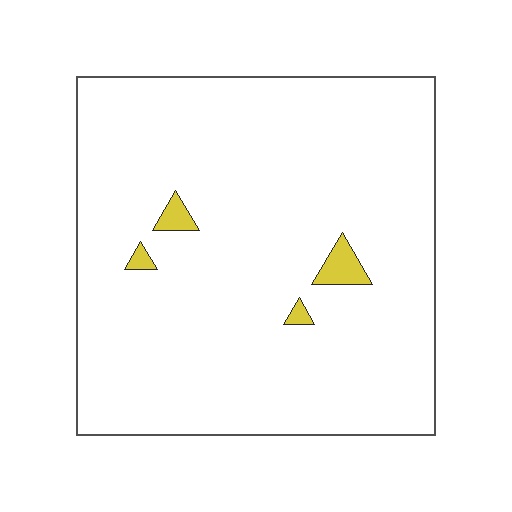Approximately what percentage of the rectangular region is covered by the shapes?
Approximately 5%.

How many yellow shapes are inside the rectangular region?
4.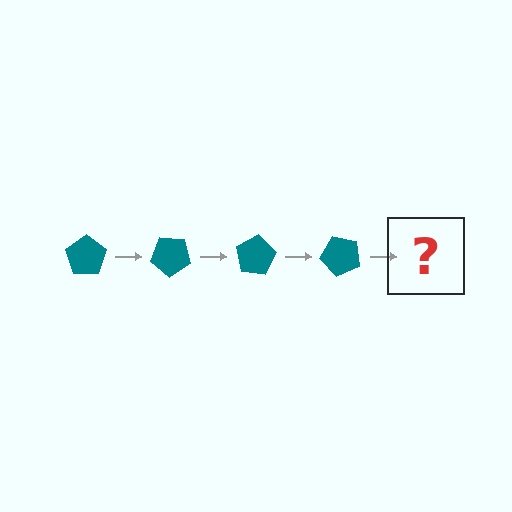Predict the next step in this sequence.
The next step is a teal pentagon rotated 160 degrees.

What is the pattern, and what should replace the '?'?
The pattern is that the pentagon rotates 40 degrees each step. The '?' should be a teal pentagon rotated 160 degrees.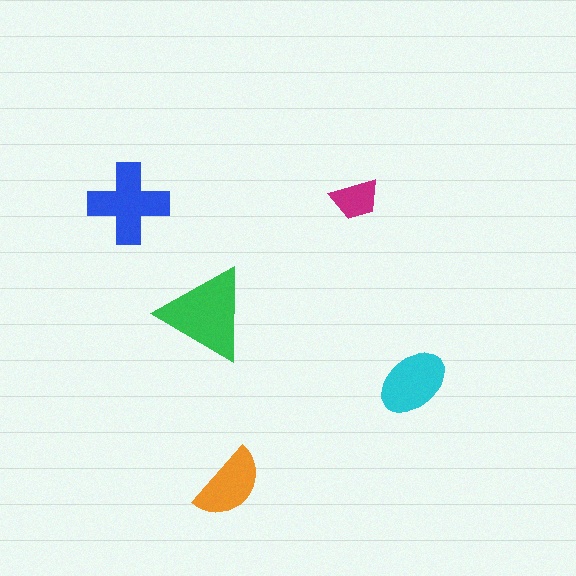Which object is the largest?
The green triangle.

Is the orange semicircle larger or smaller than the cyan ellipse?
Smaller.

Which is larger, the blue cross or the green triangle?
The green triangle.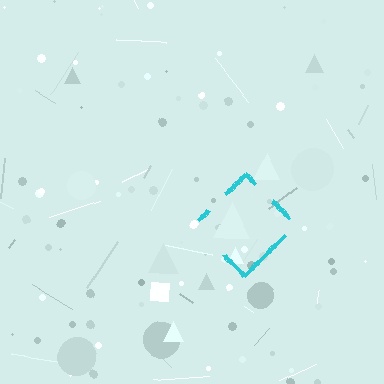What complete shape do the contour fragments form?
The contour fragments form a diamond.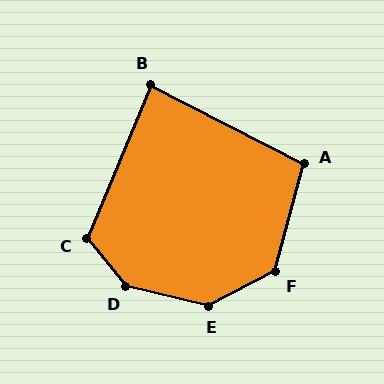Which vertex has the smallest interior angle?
B, at approximately 85 degrees.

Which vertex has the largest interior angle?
D, at approximately 143 degrees.